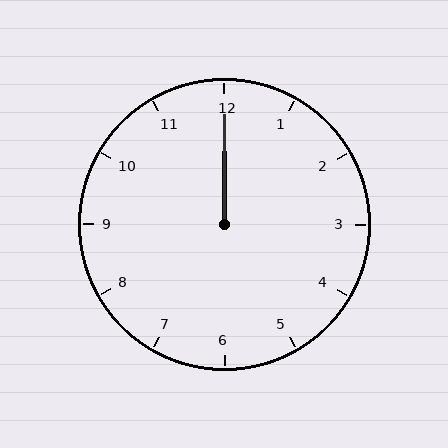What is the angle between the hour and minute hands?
Approximately 0 degrees.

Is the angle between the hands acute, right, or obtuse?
It is acute.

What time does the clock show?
12:00.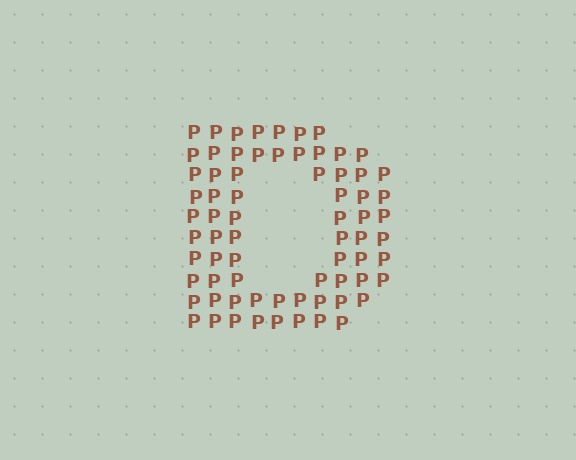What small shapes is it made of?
It is made of small letter P's.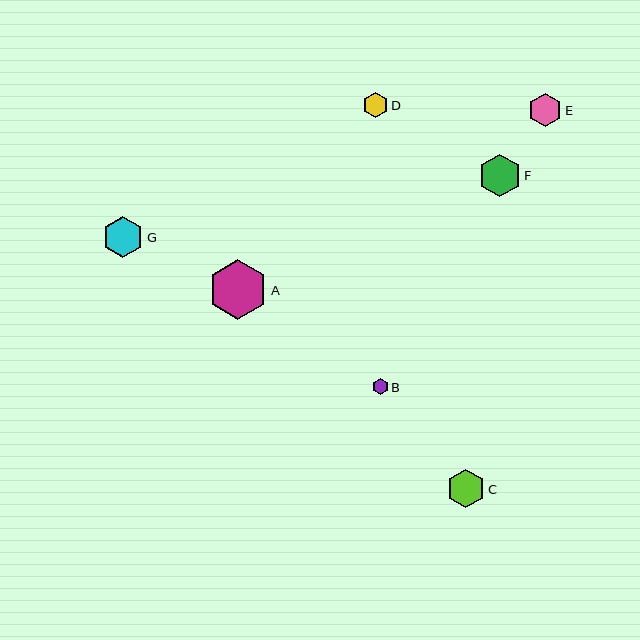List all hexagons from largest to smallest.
From largest to smallest: A, F, G, C, E, D, B.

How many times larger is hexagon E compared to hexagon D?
Hexagon E is approximately 1.3 times the size of hexagon D.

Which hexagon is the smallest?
Hexagon B is the smallest with a size of approximately 16 pixels.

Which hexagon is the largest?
Hexagon A is the largest with a size of approximately 59 pixels.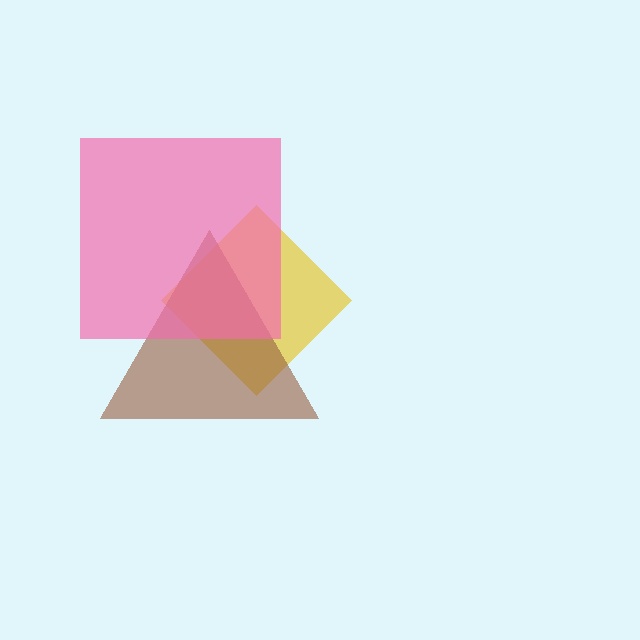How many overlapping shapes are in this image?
There are 3 overlapping shapes in the image.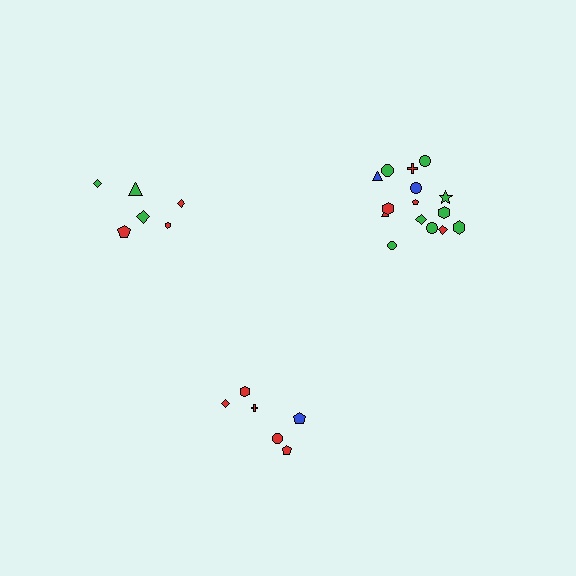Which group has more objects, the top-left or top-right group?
The top-right group.